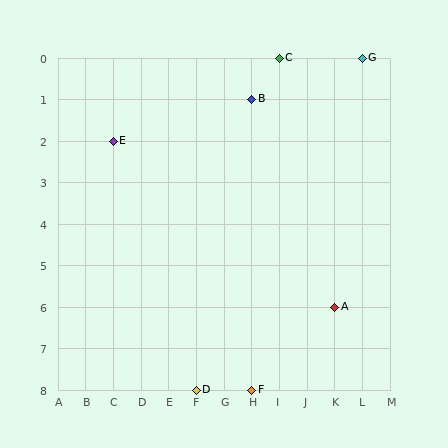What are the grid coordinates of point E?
Point E is at grid coordinates (C, 2).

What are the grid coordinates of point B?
Point B is at grid coordinates (H, 1).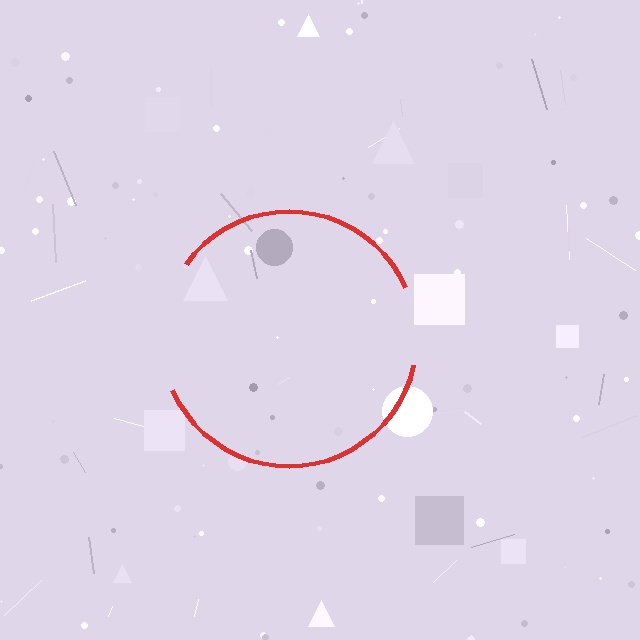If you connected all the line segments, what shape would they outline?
They would outline a circle.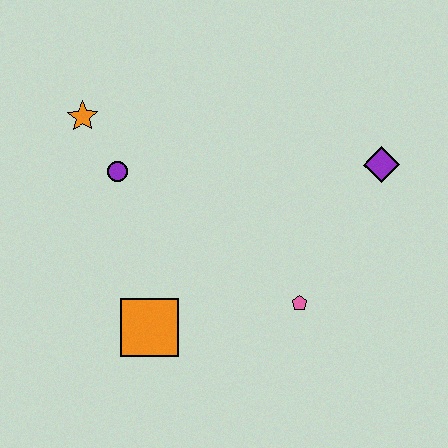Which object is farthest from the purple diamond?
The orange star is farthest from the purple diamond.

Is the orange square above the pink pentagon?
No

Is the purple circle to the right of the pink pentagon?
No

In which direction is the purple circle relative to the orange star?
The purple circle is below the orange star.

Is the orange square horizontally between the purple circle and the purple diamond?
Yes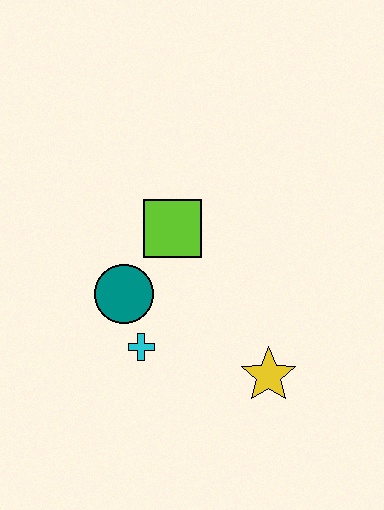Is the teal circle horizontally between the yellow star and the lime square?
No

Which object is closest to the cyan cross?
The teal circle is closest to the cyan cross.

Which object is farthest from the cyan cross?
The yellow star is farthest from the cyan cross.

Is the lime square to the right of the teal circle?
Yes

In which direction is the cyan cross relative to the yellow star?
The cyan cross is to the left of the yellow star.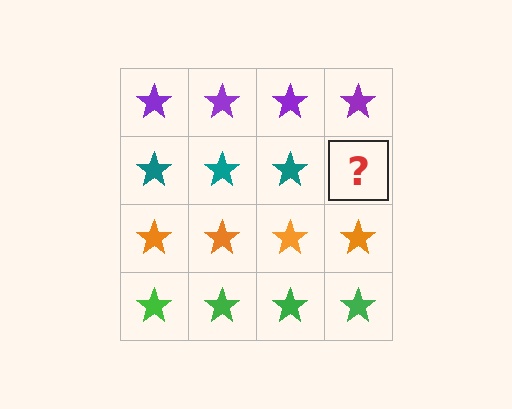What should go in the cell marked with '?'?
The missing cell should contain a teal star.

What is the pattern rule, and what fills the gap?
The rule is that each row has a consistent color. The gap should be filled with a teal star.